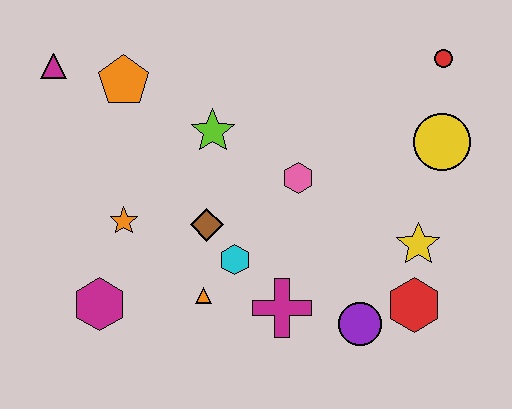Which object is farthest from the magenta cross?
The magenta triangle is farthest from the magenta cross.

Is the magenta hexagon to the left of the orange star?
Yes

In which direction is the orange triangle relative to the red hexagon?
The orange triangle is to the left of the red hexagon.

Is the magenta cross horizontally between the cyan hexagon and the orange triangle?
No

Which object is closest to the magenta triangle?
The orange pentagon is closest to the magenta triangle.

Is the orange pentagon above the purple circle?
Yes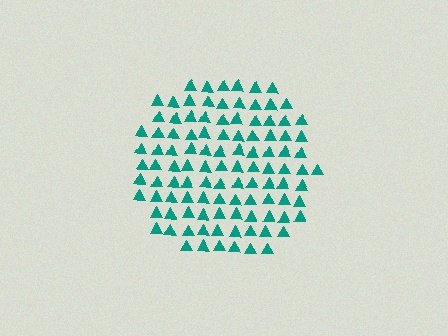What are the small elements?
The small elements are triangles.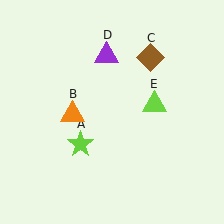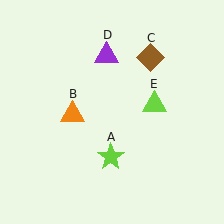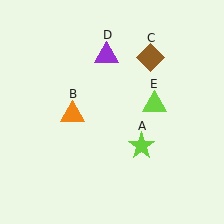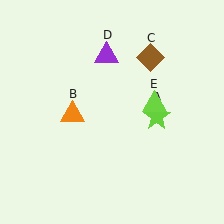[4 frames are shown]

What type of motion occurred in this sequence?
The lime star (object A) rotated counterclockwise around the center of the scene.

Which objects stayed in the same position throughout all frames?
Orange triangle (object B) and brown diamond (object C) and purple triangle (object D) and lime triangle (object E) remained stationary.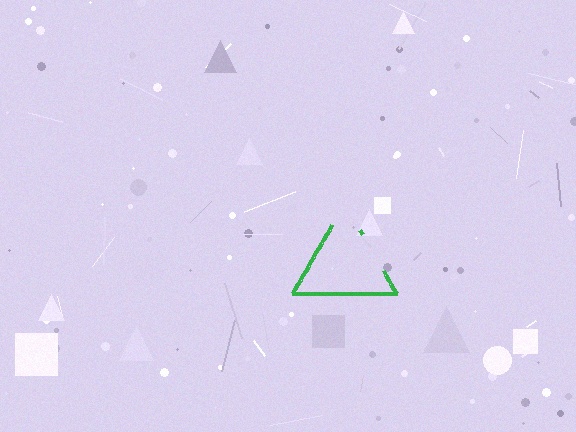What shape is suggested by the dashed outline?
The dashed outline suggests a triangle.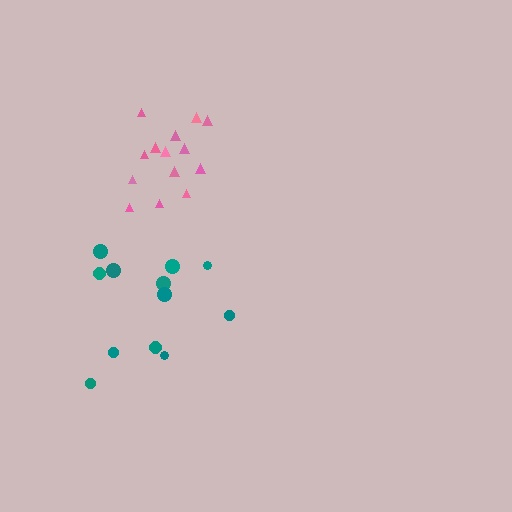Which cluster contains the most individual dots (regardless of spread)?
Pink (14).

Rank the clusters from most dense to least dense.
pink, teal.